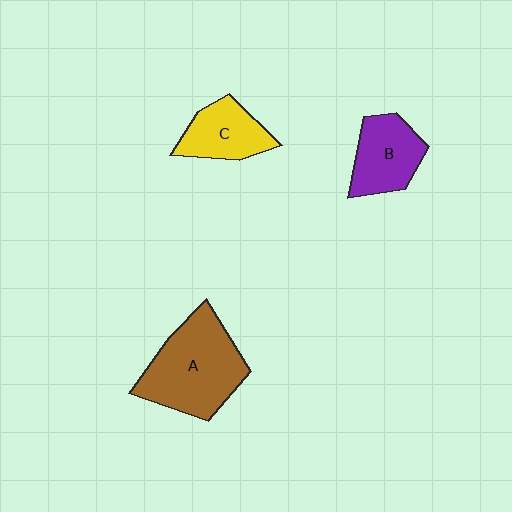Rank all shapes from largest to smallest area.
From largest to smallest: A (brown), B (purple), C (yellow).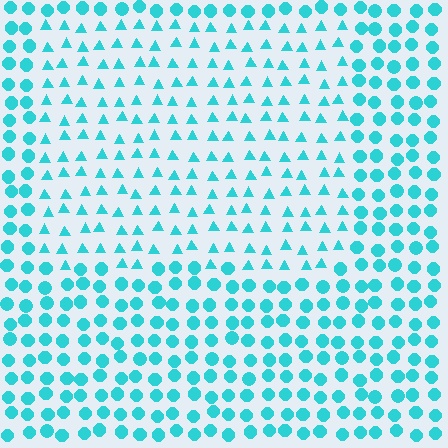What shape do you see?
I see a rectangle.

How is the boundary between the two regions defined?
The boundary is defined by a change in element shape: triangles inside vs. circles outside. All elements share the same color and spacing.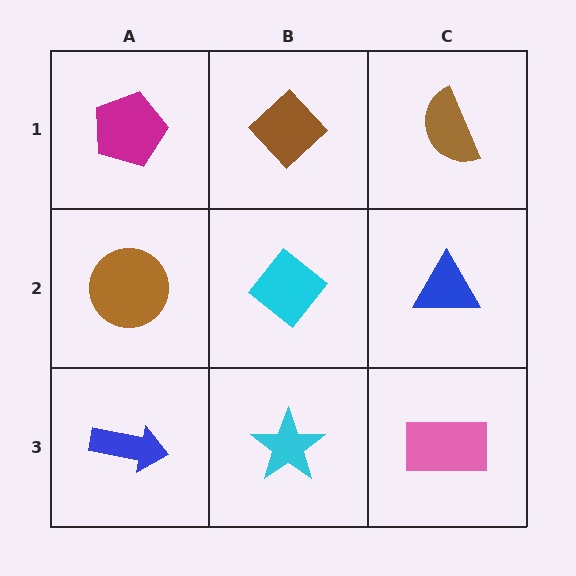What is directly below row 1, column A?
A brown circle.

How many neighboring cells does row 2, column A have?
3.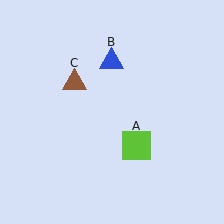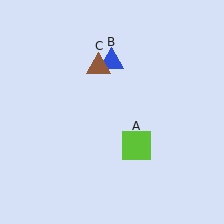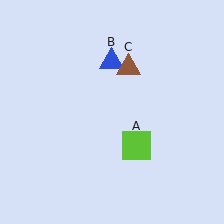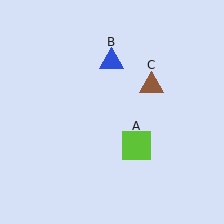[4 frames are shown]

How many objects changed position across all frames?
1 object changed position: brown triangle (object C).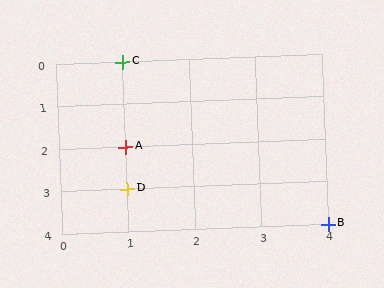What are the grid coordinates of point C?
Point C is at grid coordinates (1, 0).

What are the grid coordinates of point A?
Point A is at grid coordinates (1, 2).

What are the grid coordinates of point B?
Point B is at grid coordinates (4, 4).